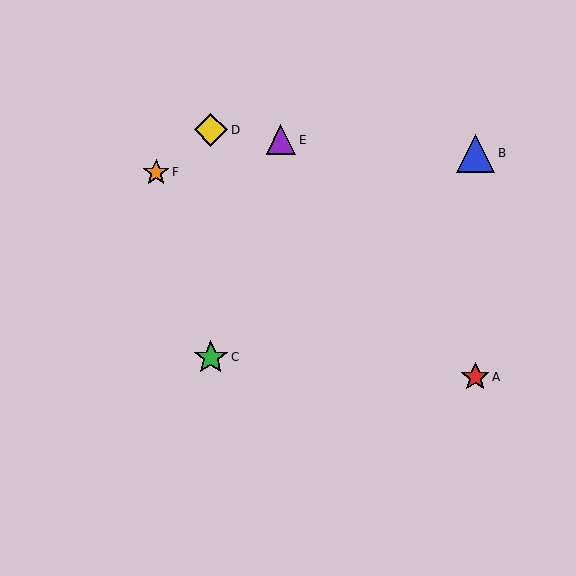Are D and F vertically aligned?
No, D is at x≈211 and F is at x≈156.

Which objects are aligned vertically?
Objects C, D are aligned vertically.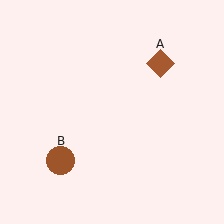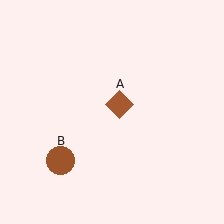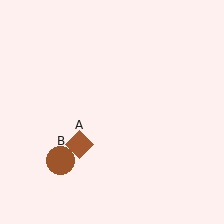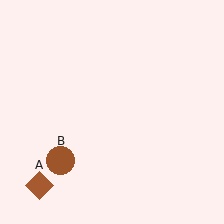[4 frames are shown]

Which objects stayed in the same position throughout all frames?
Brown circle (object B) remained stationary.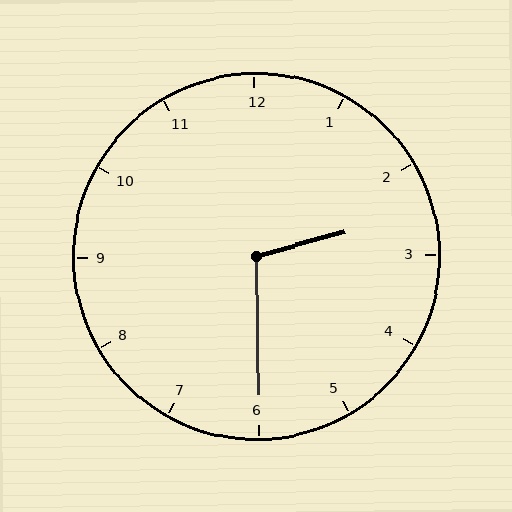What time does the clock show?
2:30.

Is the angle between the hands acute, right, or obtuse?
It is obtuse.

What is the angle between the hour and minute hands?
Approximately 105 degrees.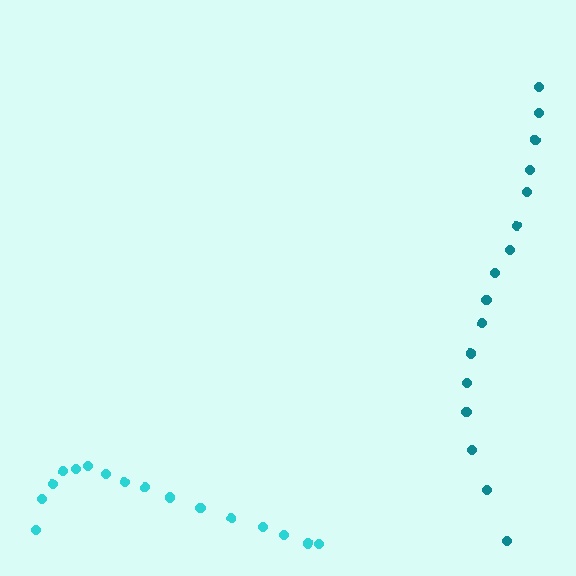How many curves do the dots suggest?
There are 2 distinct paths.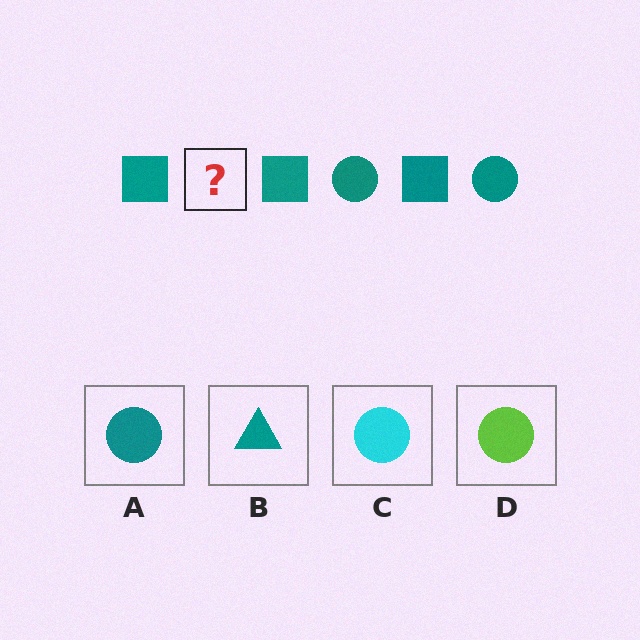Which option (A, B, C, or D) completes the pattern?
A.